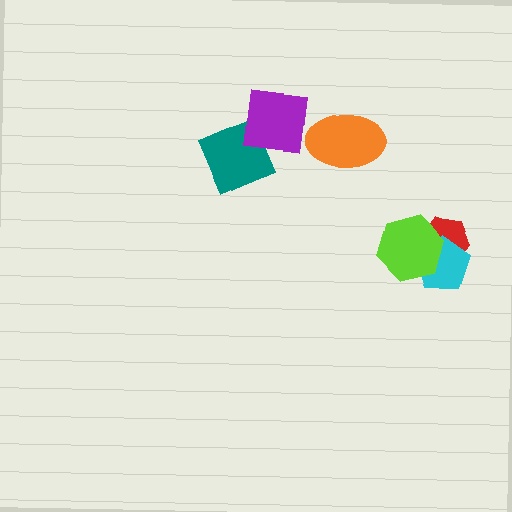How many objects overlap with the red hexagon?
2 objects overlap with the red hexagon.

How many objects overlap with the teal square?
1 object overlaps with the teal square.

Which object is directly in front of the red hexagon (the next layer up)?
The cyan pentagon is directly in front of the red hexagon.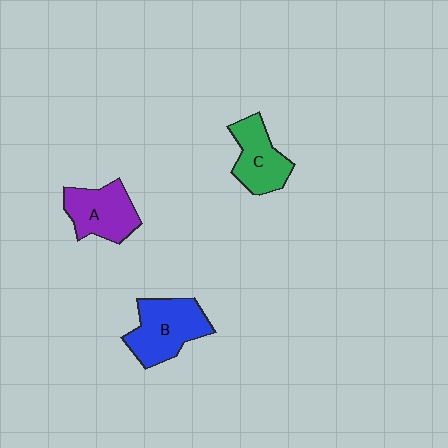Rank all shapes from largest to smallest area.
From largest to smallest: B (blue), A (purple), C (green).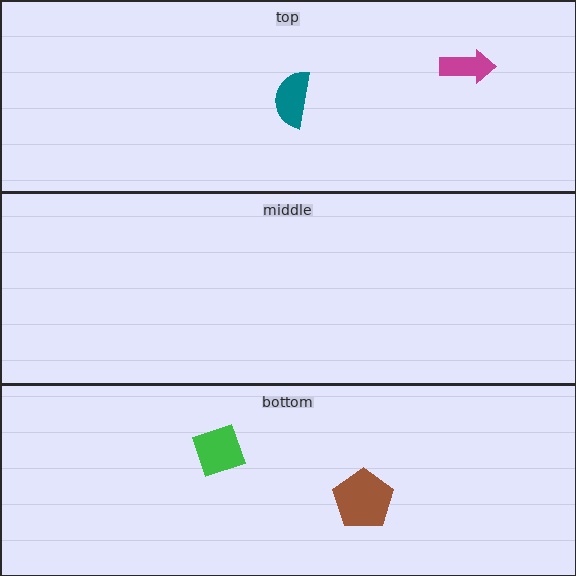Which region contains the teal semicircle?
The top region.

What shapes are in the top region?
The magenta arrow, the teal semicircle.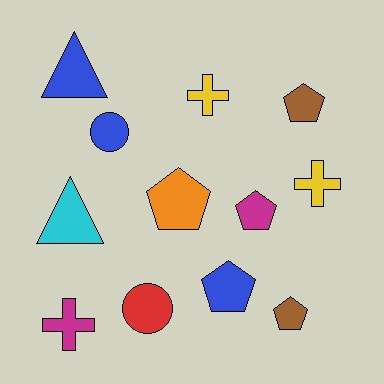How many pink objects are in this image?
There are no pink objects.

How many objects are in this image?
There are 12 objects.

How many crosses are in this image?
There are 3 crosses.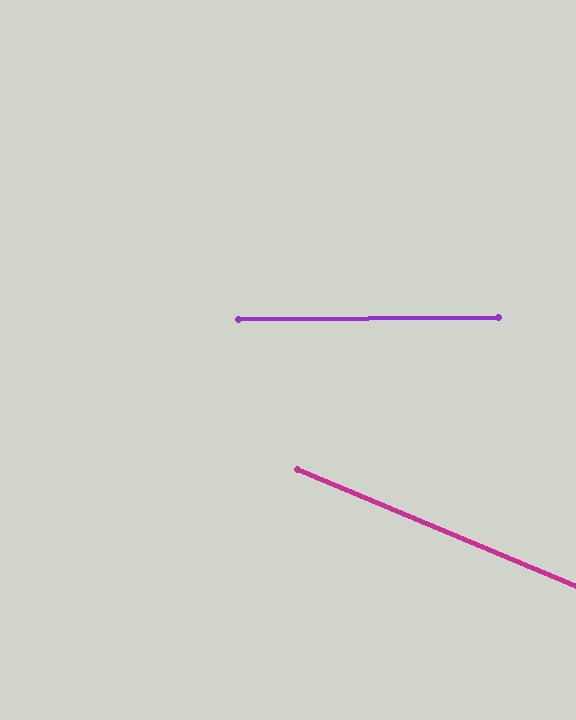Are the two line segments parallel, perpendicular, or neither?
Neither parallel nor perpendicular — they differ by about 23°.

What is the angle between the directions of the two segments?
Approximately 23 degrees.